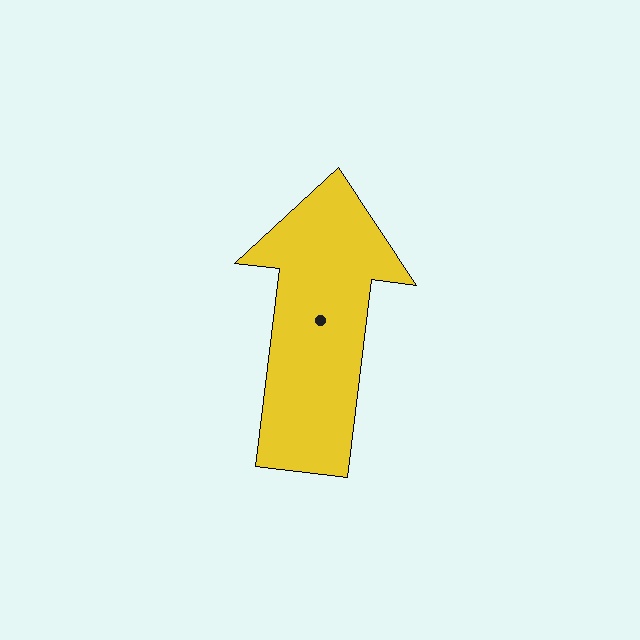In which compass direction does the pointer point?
North.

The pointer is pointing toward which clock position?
Roughly 12 o'clock.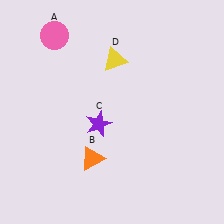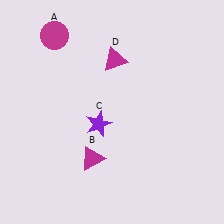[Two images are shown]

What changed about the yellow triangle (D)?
In Image 1, D is yellow. In Image 2, it changed to magenta.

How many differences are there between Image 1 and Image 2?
There are 3 differences between the two images.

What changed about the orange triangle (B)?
In Image 1, B is orange. In Image 2, it changed to magenta.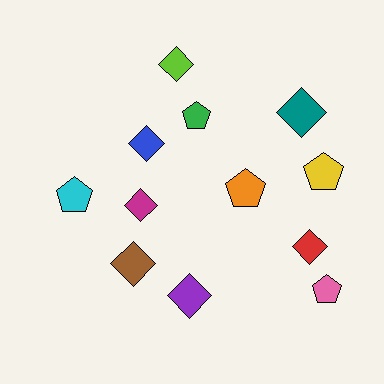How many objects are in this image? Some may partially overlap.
There are 12 objects.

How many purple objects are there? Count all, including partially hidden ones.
There is 1 purple object.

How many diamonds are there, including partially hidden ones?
There are 7 diamonds.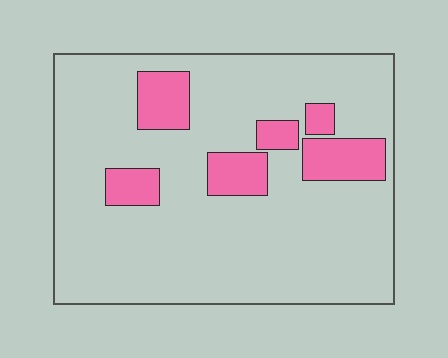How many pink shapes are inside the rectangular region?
6.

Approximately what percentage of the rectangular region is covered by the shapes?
Approximately 15%.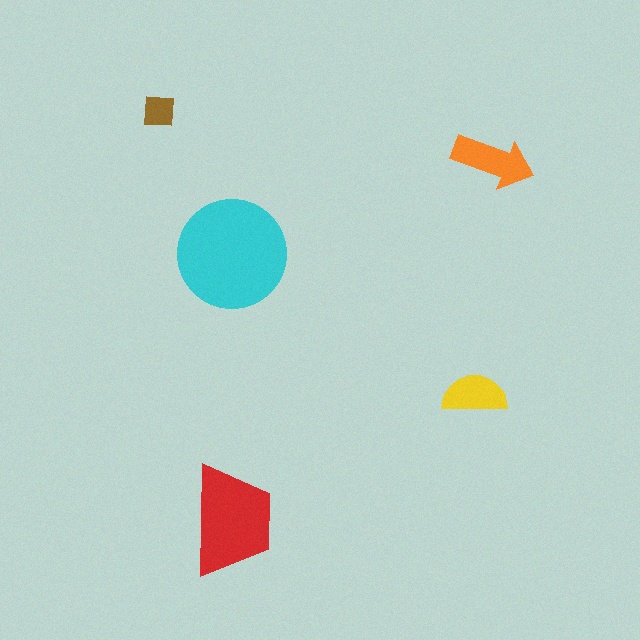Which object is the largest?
The cyan circle.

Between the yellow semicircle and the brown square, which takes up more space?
The yellow semicircle.